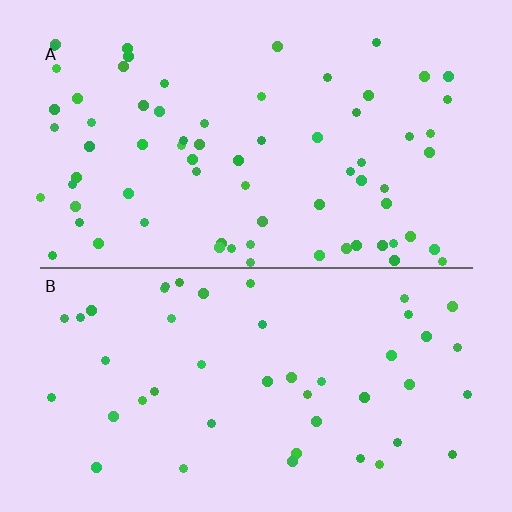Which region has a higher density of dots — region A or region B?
A (the top).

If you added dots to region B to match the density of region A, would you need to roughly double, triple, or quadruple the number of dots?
Approximately double.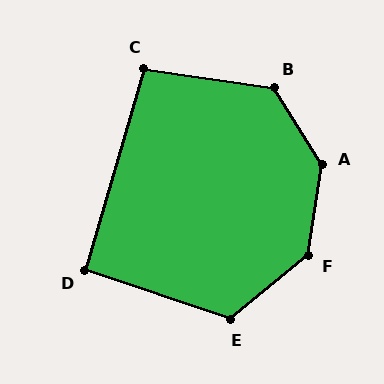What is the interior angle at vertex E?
Approximately 122 degrees (obtuse).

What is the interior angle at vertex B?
Approximately 130 degrees (obtuse).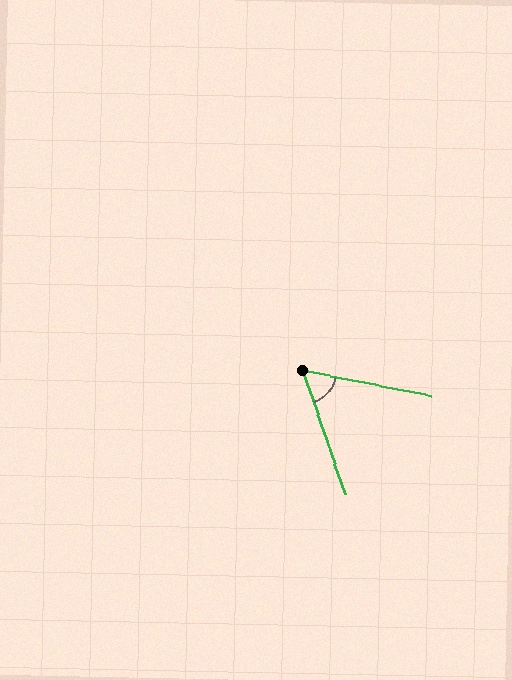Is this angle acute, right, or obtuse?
It is acute.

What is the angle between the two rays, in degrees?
Approximately 60 degrees.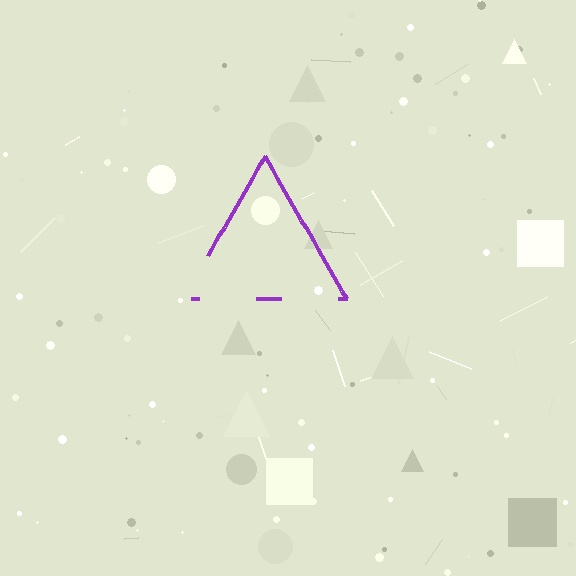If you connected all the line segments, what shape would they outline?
They would outline a triangle.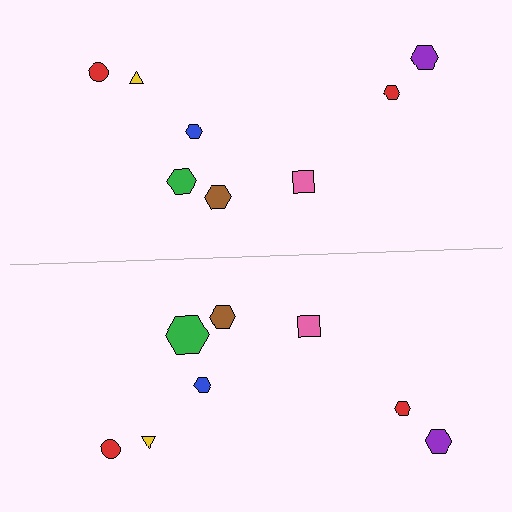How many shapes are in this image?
There are 16 shapes in this image.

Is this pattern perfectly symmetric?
No, the pattern is not perfectly symmetric. The green hexagon on the bottom side has a different size than its mirror counterpart.